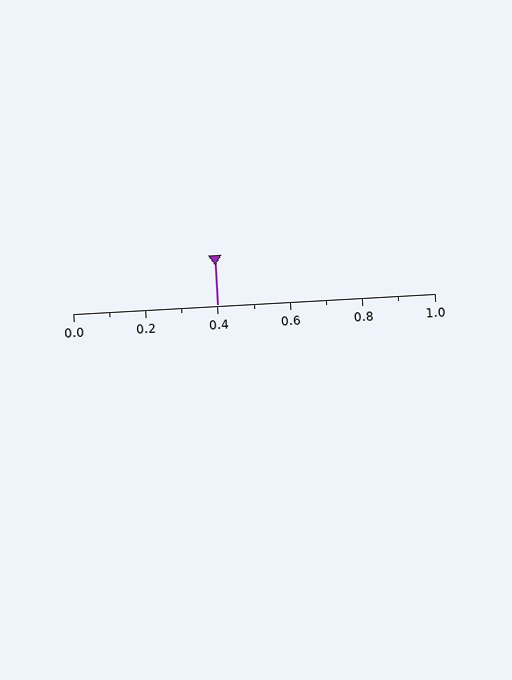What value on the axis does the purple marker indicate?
The marker indicates approximately 0.4.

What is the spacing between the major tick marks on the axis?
The major ticks are spaced 0.2 apart.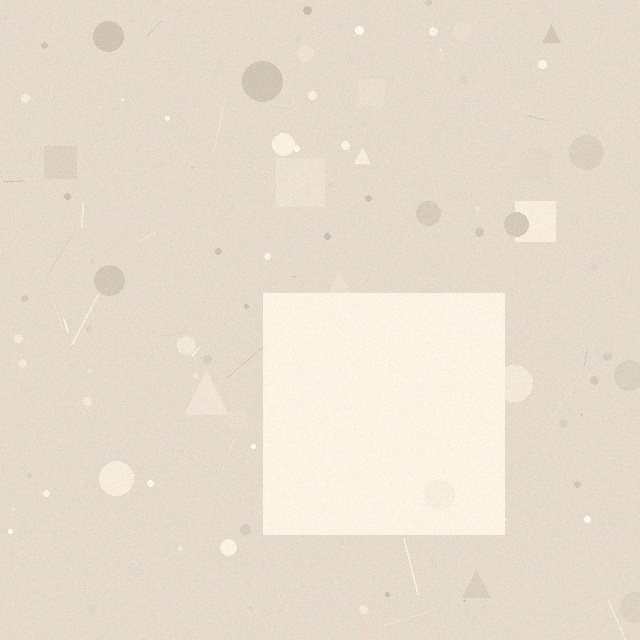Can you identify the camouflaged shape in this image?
The camouflaged shape is a square.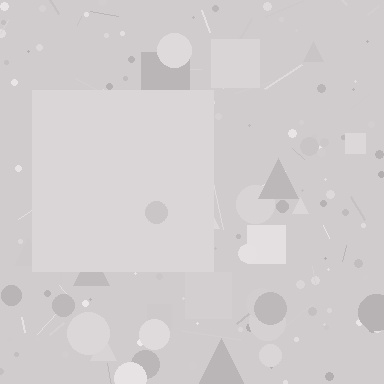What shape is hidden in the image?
A square is hidden in the image.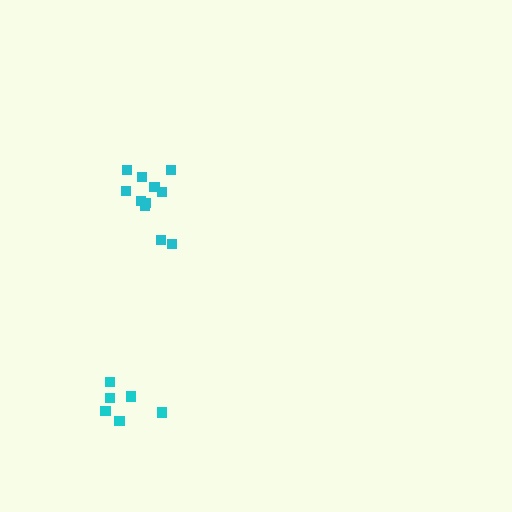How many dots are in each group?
Group 1: 11 dots, Group 2: 7 dots (18 total).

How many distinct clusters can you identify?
There are 2 distinct clusters.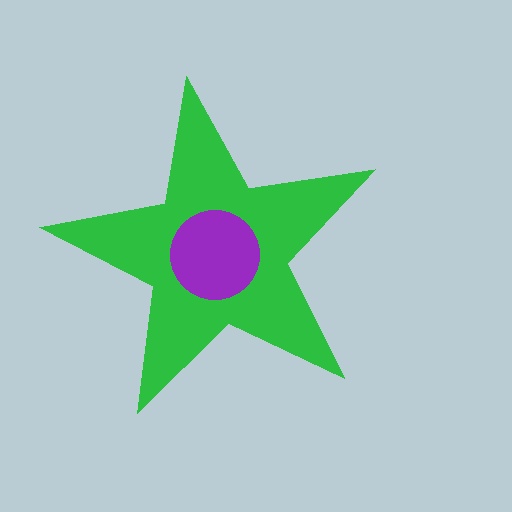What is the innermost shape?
The purple circle.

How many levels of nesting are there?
2.